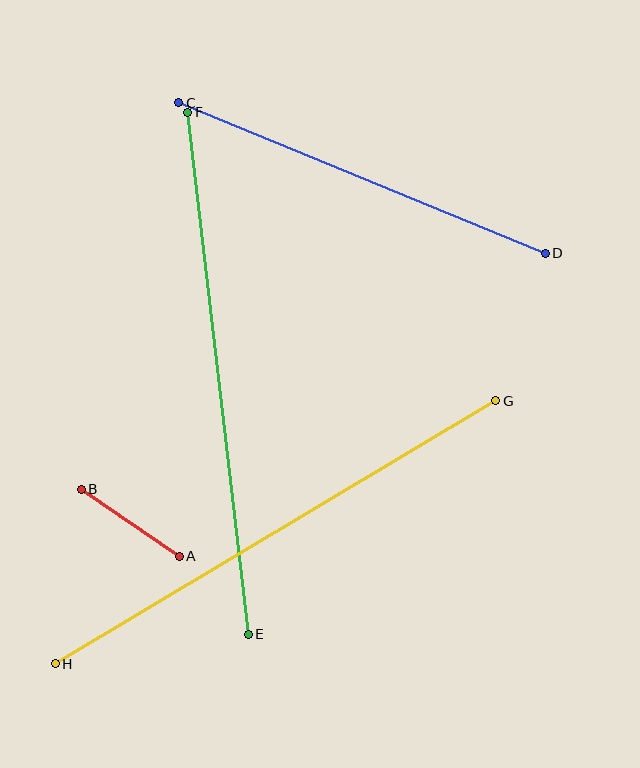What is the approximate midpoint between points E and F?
The midpoint is at approximately (218, 373) pixels.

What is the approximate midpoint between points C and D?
The midpoint is at approximately (362, 178) pixels.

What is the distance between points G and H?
The distance is approximately 513 pixels.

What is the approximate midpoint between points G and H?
The midpoint is at approximately (276, 532) pixels.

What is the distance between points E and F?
The distance is approximately 525 pixels.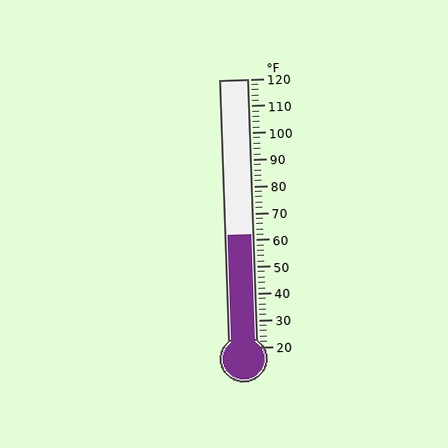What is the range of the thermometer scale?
The thermometer scale ranges from 20°F to 120°F.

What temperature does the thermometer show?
The thermometer shows approximately 62°F.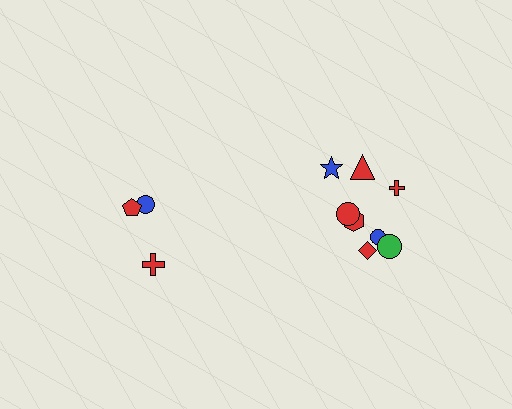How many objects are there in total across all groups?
There are 11 objects.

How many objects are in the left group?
There are 3 objects.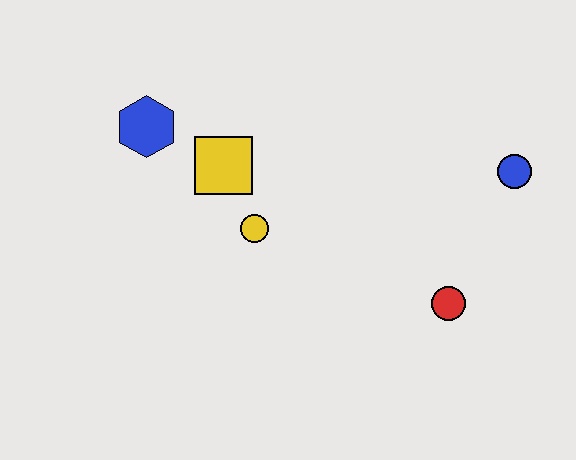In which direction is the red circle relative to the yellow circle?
The red circle is to the right of the yellow circle.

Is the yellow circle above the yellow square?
No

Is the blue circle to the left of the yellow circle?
No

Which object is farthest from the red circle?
The blue hexagon is farthest from the red circle.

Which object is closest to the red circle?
The blue circle is closest to the red circle.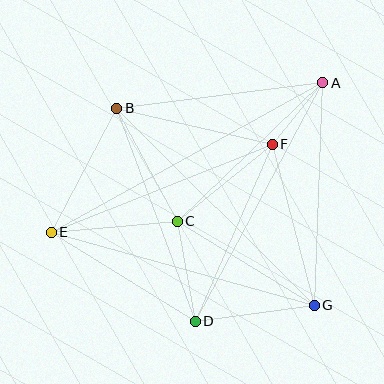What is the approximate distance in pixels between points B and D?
The distance between B and D is approximately 227 pixels.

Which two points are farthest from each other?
Points A and E are farthest from each other.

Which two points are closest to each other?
Points A and F are closest to each other.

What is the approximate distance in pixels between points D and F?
The distance between D and F is approximately 193 pixels.